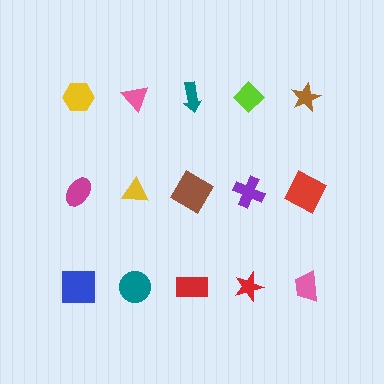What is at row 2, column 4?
A purple cross.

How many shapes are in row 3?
5 shapes.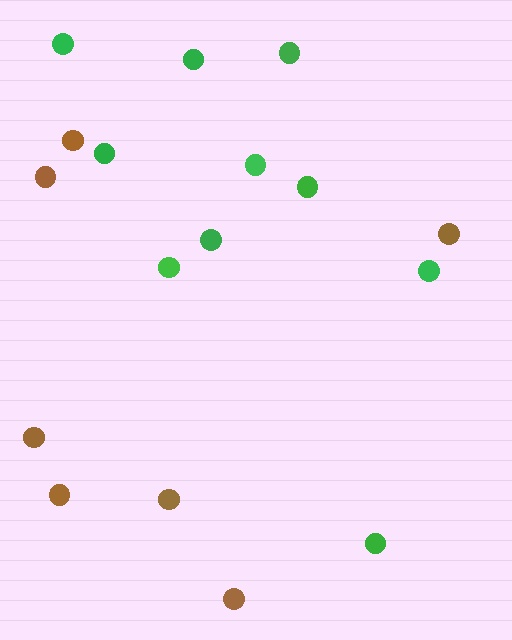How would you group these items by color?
There are 2 groups: one group of green circles (10) and one group of brown circles (7).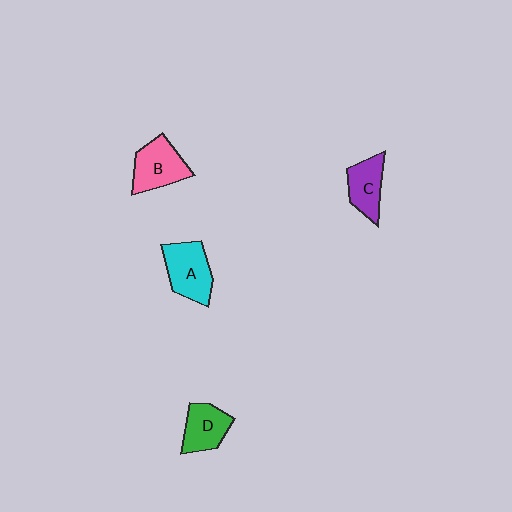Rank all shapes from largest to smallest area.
From largest to smallest: A (cyan), B (pink), D (green), C (purple).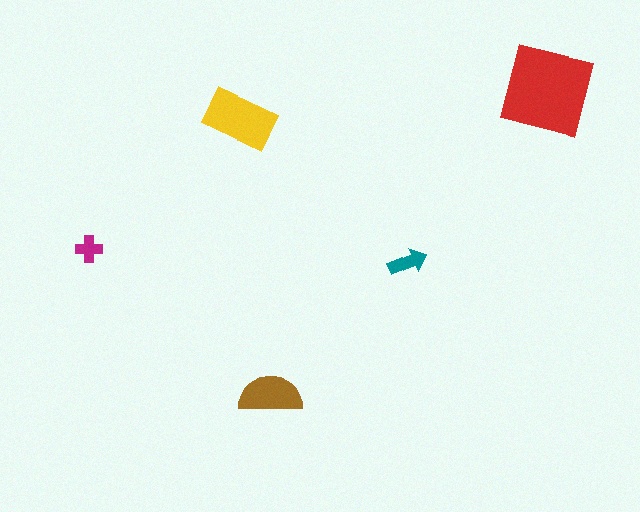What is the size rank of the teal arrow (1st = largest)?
4th.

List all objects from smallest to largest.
The magenta cross, the teal arrow, the brown semicircle, the yellow rectangle, the red square.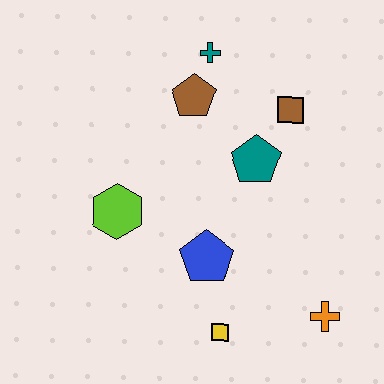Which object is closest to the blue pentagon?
The yellow square is closest to the blue pentagon.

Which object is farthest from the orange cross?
The teal cross is farthest from the orange cross.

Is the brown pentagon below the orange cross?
No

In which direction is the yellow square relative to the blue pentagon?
The yellow square is below the blue pentagon.